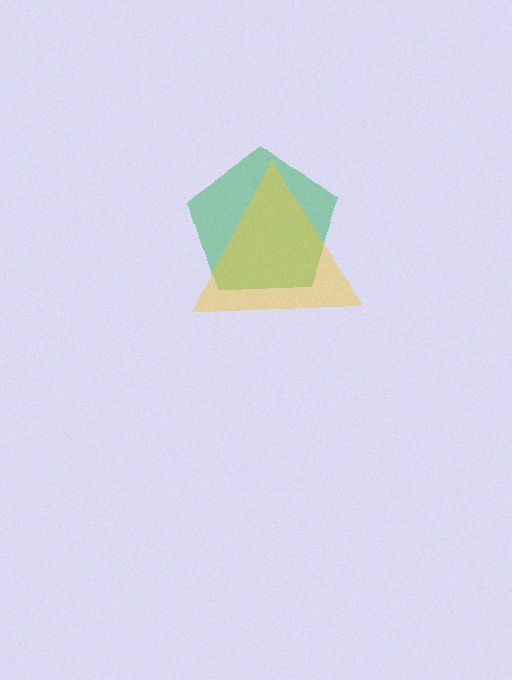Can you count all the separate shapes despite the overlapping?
Yes, there are 2 separate shapes.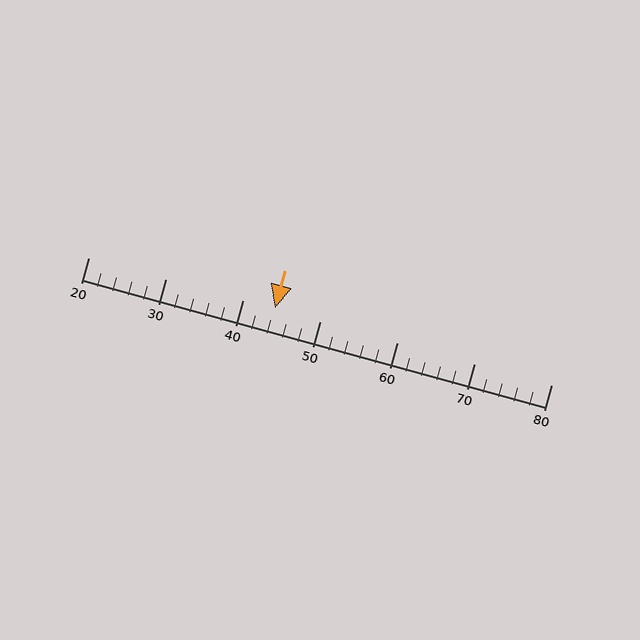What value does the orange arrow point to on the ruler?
The orange arrow points to approximately 44.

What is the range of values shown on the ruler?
The ruler shows values from 20 to 80.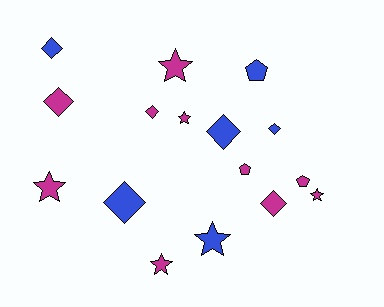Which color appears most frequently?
Magenta, with 10 objects.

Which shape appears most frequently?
Diamond, with 7 objects.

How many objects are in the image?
There are 16 objects.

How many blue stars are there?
There is 1 blue star.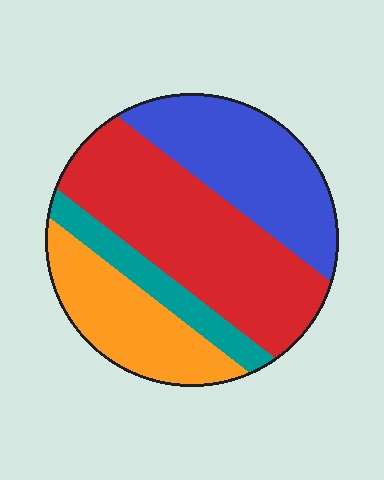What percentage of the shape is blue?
Blue takes up between a quarter and a half of the shape.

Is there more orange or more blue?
Blue.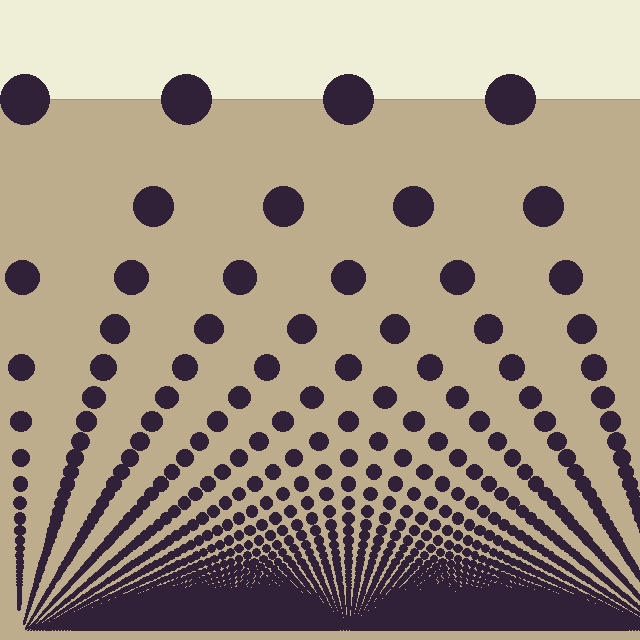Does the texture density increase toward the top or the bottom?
Density increases toward the bottom.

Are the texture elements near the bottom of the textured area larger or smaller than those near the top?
Smaller. The gradient is inverted — elements near the bottom are smaller and denser.